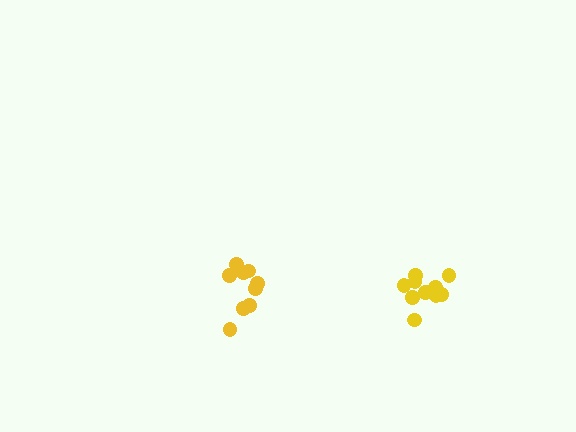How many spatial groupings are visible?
There are 2 spatial groupings.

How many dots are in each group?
Group 1: 10 dots, Group 2: 9 dots (19 total).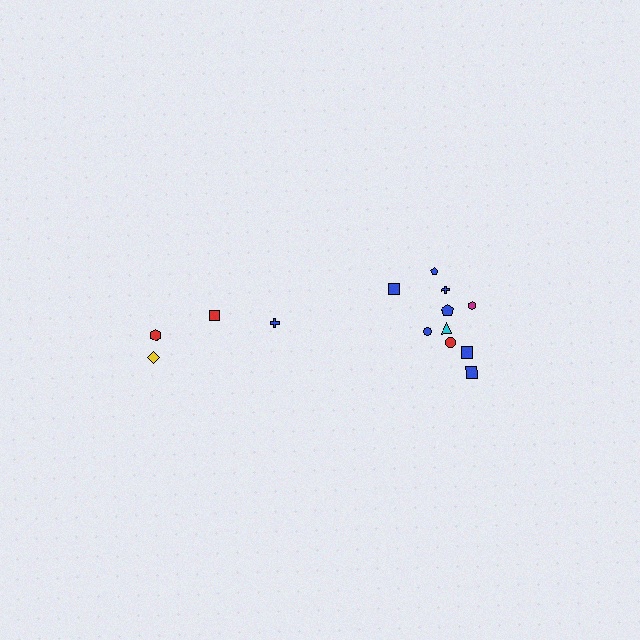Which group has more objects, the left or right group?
The right group.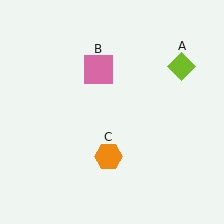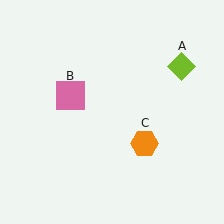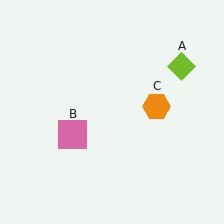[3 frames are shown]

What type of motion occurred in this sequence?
The pink square (object B), orange hexagon (object C) rotated counterclockwise around the center of the scene.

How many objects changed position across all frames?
2 objects changed position: pink square (object B), orange hexagon (object C).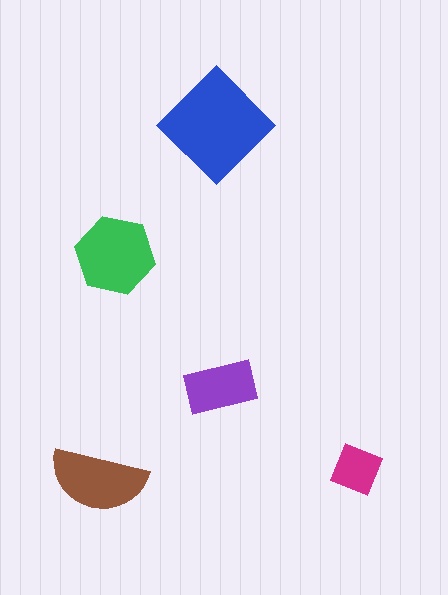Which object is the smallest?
The magenta square.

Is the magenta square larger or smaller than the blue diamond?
Smaller.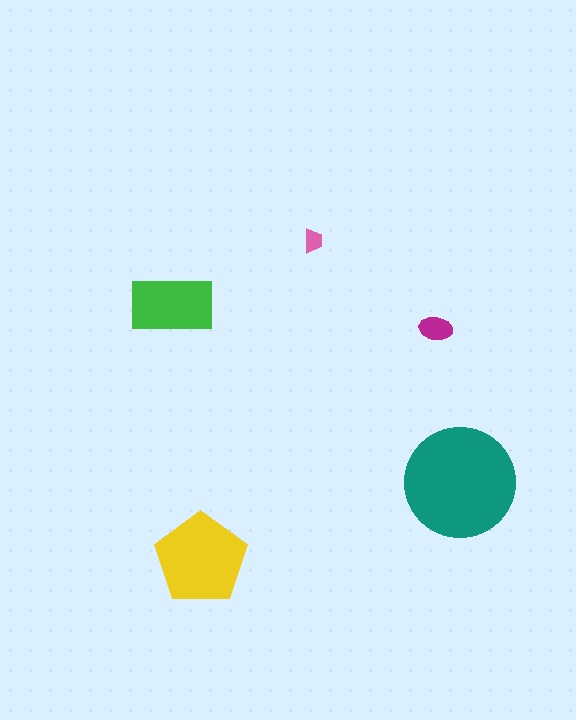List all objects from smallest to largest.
The pink trapezoid, the magenta ellipse, the green rectangle, the yellow pentagon, the teal circle.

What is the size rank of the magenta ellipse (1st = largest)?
4th.